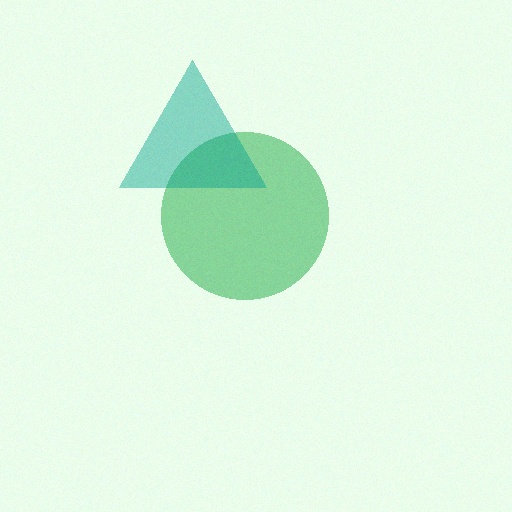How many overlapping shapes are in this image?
There are 2 overlapping shapes in the image.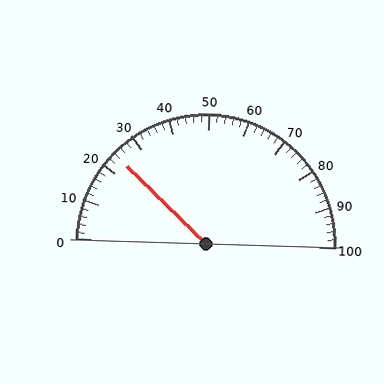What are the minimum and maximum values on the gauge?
The gauge ranges from 0 to 100.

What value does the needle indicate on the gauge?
The needle indicates approximately 24.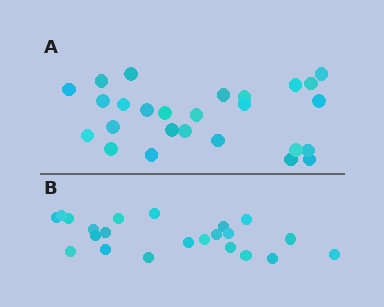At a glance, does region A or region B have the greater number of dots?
Region A (the top region) has more dots.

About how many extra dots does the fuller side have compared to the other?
Region A has about 4 more dots than region B.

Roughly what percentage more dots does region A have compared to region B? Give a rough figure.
About 20% more.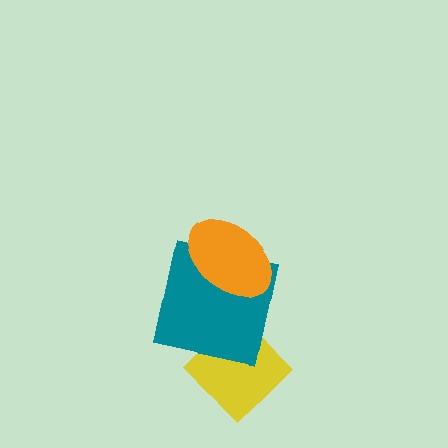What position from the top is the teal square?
The teal square is 2nd from the top.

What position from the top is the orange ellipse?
The orange ellipse is 1st from the top.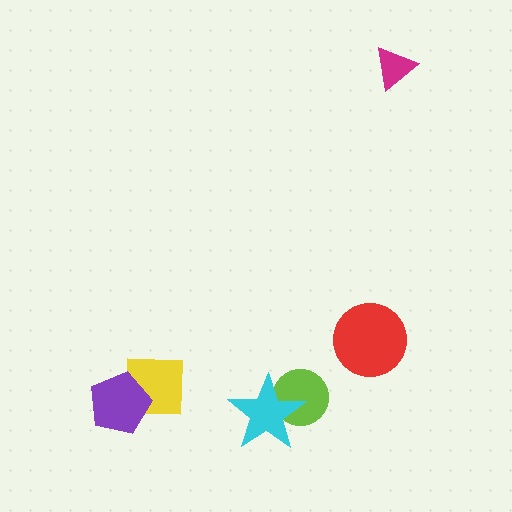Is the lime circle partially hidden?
Yes, it is partially covered by another shape.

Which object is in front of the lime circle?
The cyan star is in front of the lime circle.